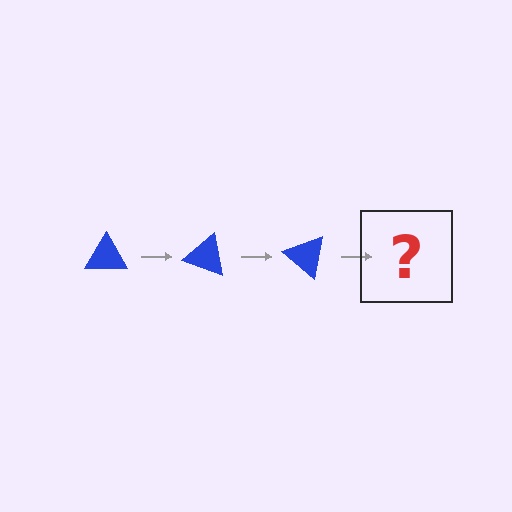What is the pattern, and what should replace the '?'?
The pattern is that the triangle rotates 20 degrees each step. The '?' should be a blue triangle rotated 60 degrees.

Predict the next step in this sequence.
The next step is a blue triangle rotated 60 degrees.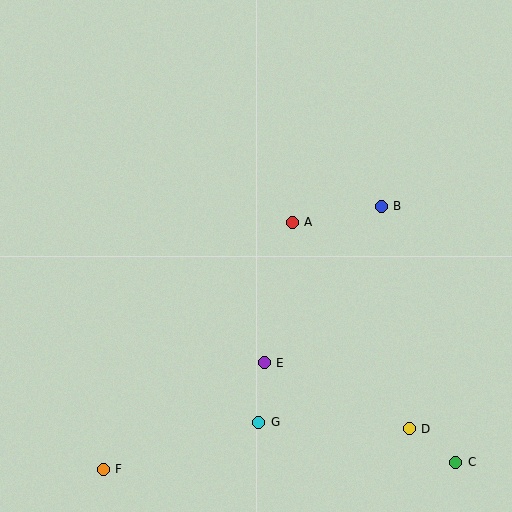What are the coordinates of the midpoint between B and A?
The midpoint between B and A is at (337, 214).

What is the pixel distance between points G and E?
The distance between G and E is 60 pixels.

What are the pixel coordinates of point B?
Point B is at (381, 206).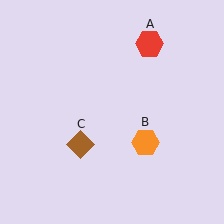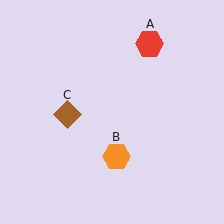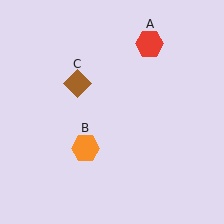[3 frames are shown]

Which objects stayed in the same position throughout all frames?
Red hexagon (object A) remained stationary.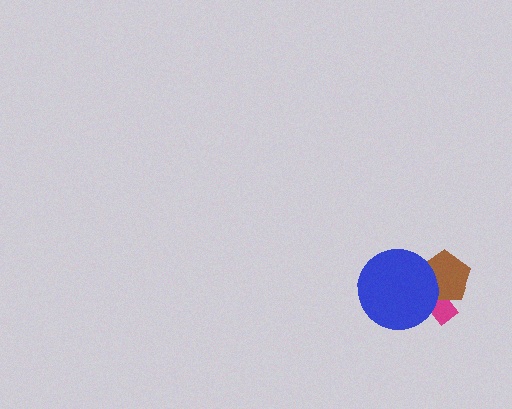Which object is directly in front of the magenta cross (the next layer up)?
The brown pentagon is directly in front of the magenta cross.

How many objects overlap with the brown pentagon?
2 objects overlap with the brown pentagon.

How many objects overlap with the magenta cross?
2 objects overlap with the magenta cross.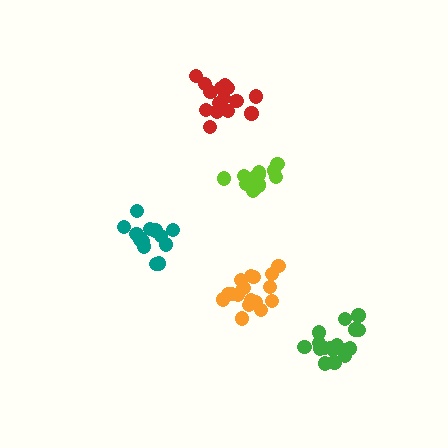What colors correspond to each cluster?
The clusters are colored: orange, teal, lime, red, green.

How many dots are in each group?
Group 1: 19 dots, Group 2: 13 dots, Group 3: 13 dots, Group 4: 16 dots, Group 5: 17 dots (78 total).